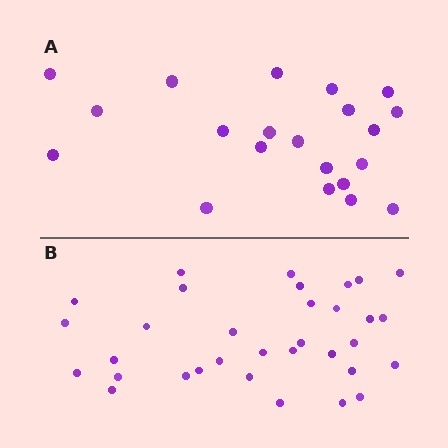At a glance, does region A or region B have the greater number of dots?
Region B (the bottom region) has more dots.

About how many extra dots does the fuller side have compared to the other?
Region B has roughly 12 or so more dots than region A.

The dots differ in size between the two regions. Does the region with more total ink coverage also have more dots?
No. Region A has more total ink coverage because its dots are larger, but region B actually contains more individual dots. Total area can be misleading — the number of items is what matters here.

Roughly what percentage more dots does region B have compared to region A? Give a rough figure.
About 55% more.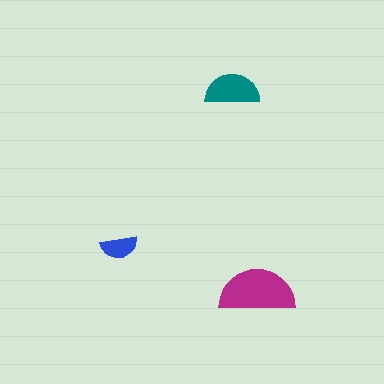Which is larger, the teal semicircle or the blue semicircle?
The teal one.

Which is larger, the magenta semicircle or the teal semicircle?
The magenta one.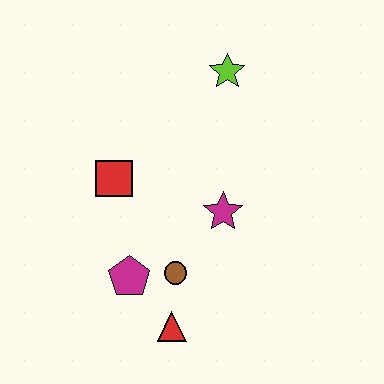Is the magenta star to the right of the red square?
Yes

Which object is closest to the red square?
The magenta pentagon is closest to the red square.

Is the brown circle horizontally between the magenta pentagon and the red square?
No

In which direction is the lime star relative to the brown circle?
The lime star is above the brown circle.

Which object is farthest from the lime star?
The red triangle is farthest from the lime star.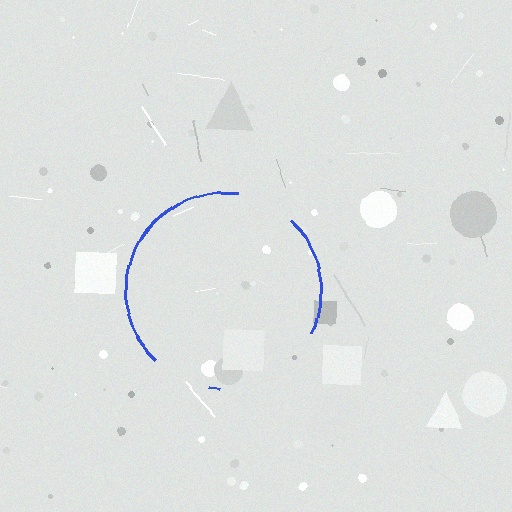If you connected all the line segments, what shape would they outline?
They would outline a circle.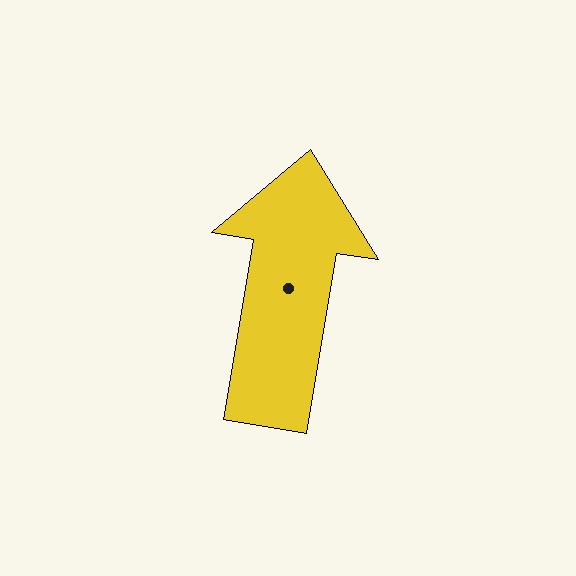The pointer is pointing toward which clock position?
Roughly 12 o'clock.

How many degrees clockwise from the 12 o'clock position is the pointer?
Approximately 9 degrees.